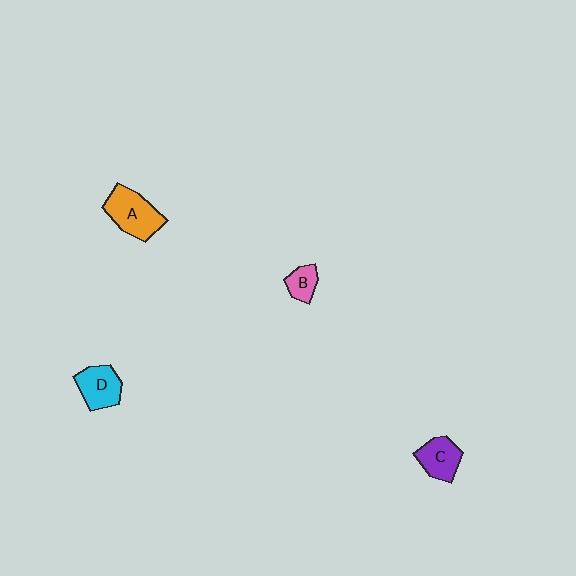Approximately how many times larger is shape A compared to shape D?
Approximately 1.3 times.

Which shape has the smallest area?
Shape B (pink).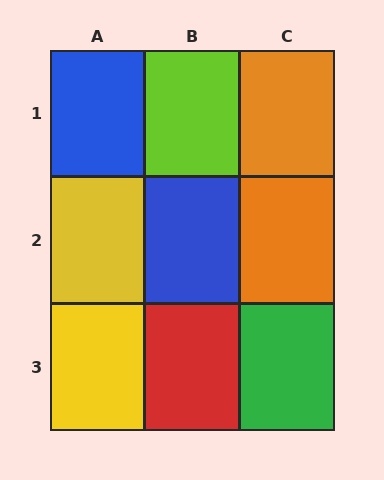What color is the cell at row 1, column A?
Blue.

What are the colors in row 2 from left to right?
Yellow, blue, orange.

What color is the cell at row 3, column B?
Red.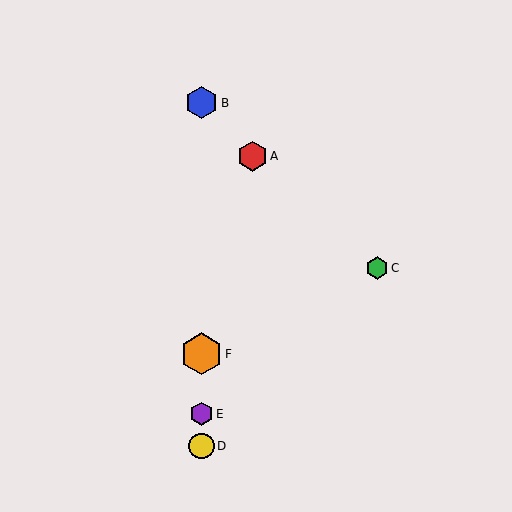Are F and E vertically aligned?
Yes, both are at x≈202.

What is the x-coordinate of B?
Object B is at x≈202.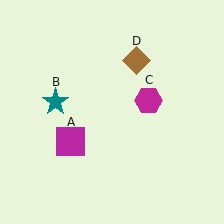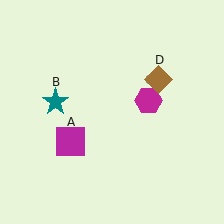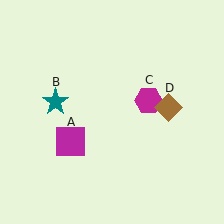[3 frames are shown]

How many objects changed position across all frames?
1 object changed position: brown diamond (object D).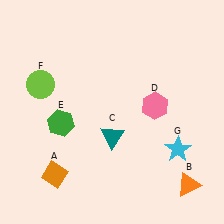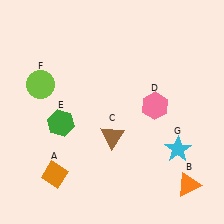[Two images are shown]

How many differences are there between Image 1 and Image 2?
There is 1 difference between the two images.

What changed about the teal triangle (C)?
In Image 1, C is teal. In Image 2, it changed to brown.